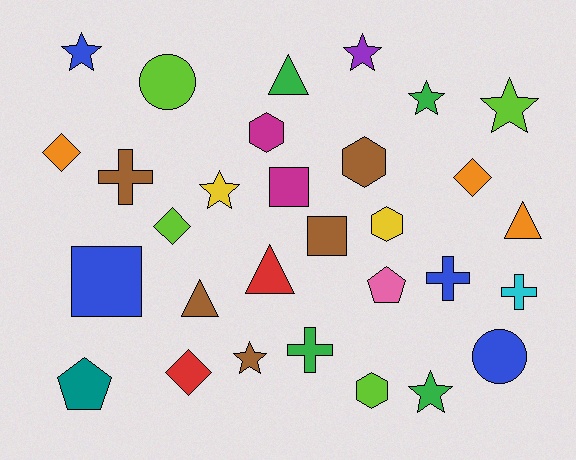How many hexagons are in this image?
There are 4 hexagons.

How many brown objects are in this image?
There are 5 brown objects.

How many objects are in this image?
There are 30 objects.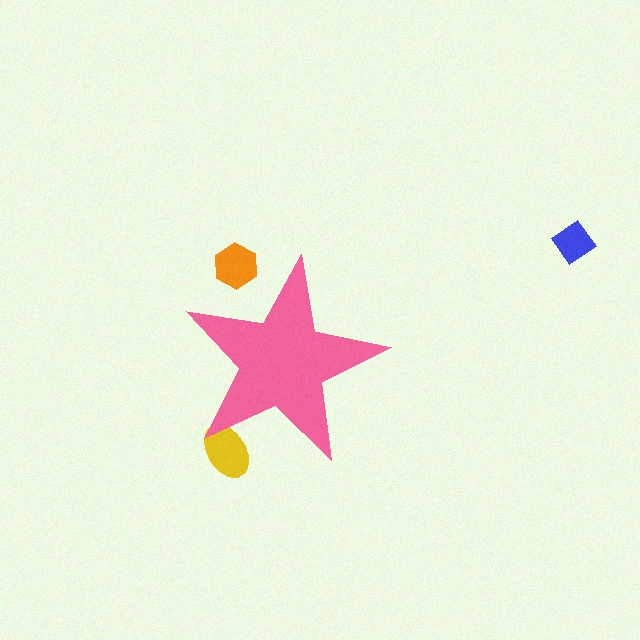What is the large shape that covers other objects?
A pink star.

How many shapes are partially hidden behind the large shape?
2 shapes are partially hidden.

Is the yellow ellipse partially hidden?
Yes, the yellow ellipse is partially hidden behind the pink star.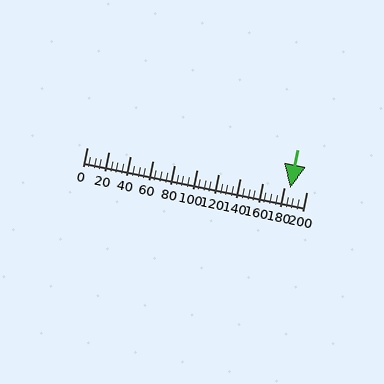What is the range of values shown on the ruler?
The ruler shows values from 0 to 200.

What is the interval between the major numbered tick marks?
The major tick marks are spaced 20 units apart.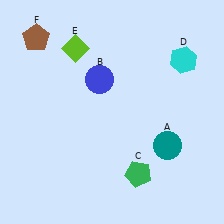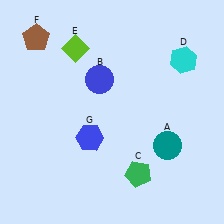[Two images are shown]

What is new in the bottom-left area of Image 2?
A blue hexagon (G) was added in the bottom-left area of Image 2.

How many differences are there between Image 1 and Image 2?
There is 1 difference between the two images.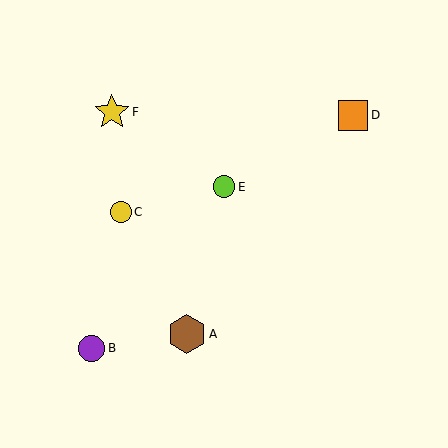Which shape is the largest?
The brown hexagon (labeled A) is the largest.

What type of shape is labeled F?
Shape F is a yellow star.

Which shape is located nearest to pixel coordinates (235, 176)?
The lime circle (labeled E) at (224, 187) is nearest to that location.